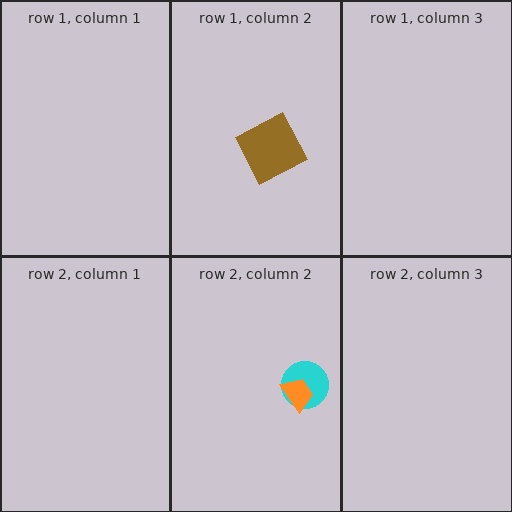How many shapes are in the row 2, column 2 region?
2.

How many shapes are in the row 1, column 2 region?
1.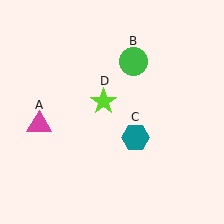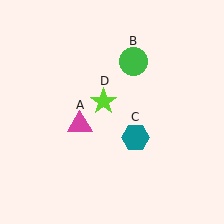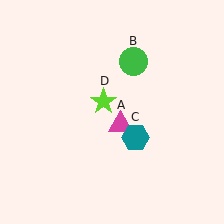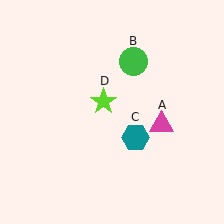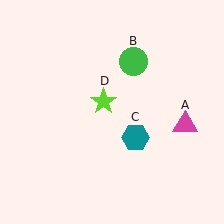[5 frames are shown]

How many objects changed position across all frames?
1 object changed position: magenta triangle (object A).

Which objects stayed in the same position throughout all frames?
Green circle (object B) and teal hexagon (object C) and lime star (object D) remained stationary.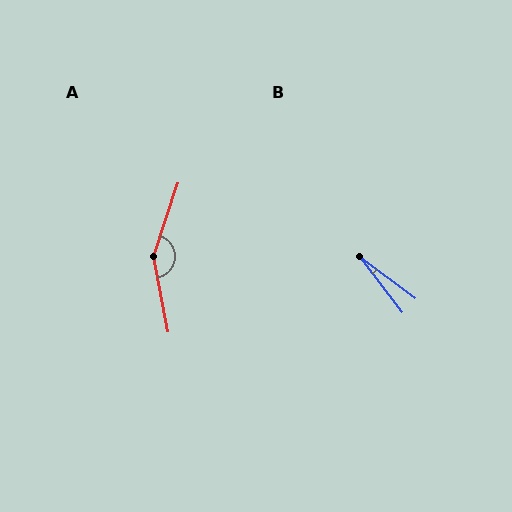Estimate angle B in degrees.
Approximately 16 degrees.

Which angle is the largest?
A, at approximately 151 degrees.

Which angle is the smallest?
B, at approximately 16 degrees.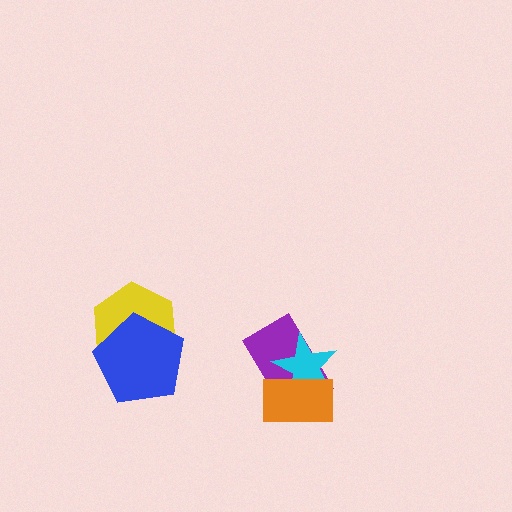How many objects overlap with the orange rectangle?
2 objects overlap with the orange rectangle.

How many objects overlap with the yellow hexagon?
1 object overlaps with the yellow hexagon.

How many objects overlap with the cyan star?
2 objects overlap with the cyan star.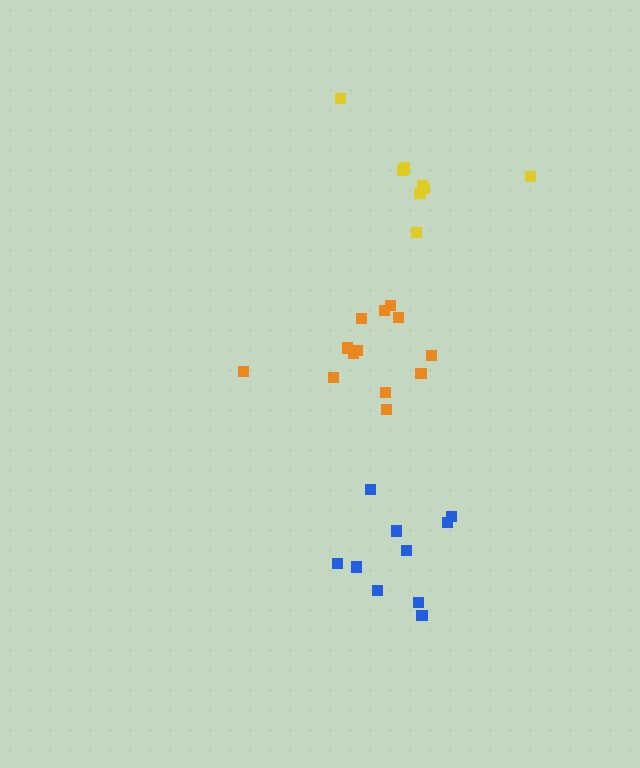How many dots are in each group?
Group 1: 13 dots, Group 2: 10 dots, Group 3: 9 dots (32 total).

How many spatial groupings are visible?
There are 3 spatial groupings.